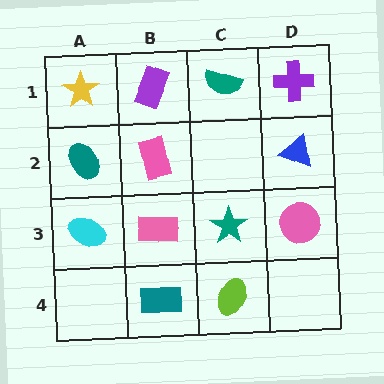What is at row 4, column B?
A teal rectangle.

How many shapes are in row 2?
3 shapes.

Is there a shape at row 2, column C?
No, that cell is empty.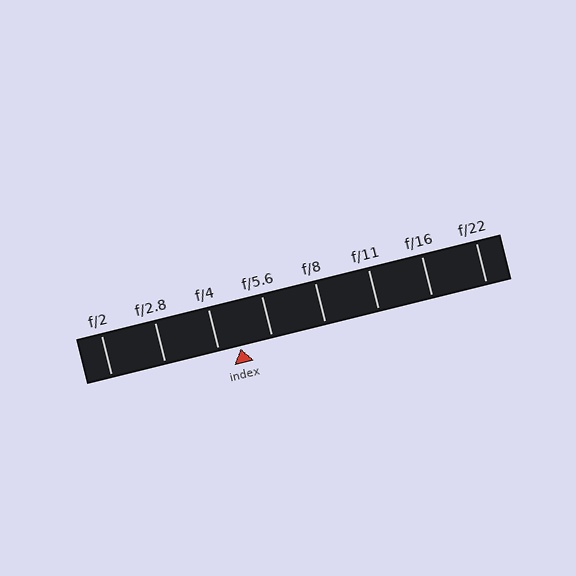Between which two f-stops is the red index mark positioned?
The index mark is between f/4 and f/5.6.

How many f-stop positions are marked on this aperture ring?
There are 8 f-stop positions marked.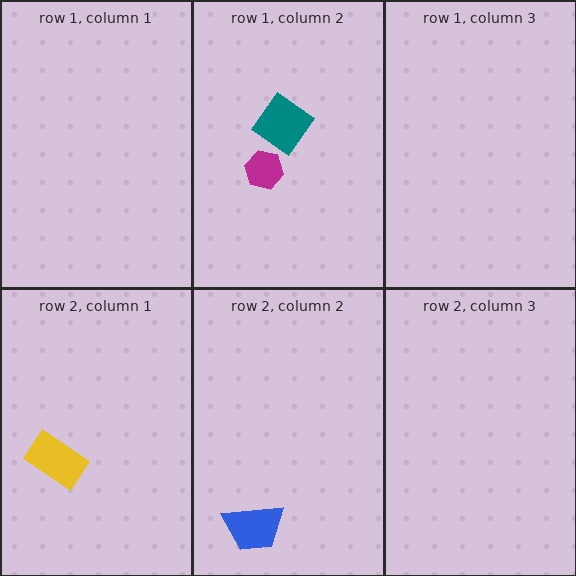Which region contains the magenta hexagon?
The row 1, column 2 region.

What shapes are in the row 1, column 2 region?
The magenta hexagon, the teal diamond.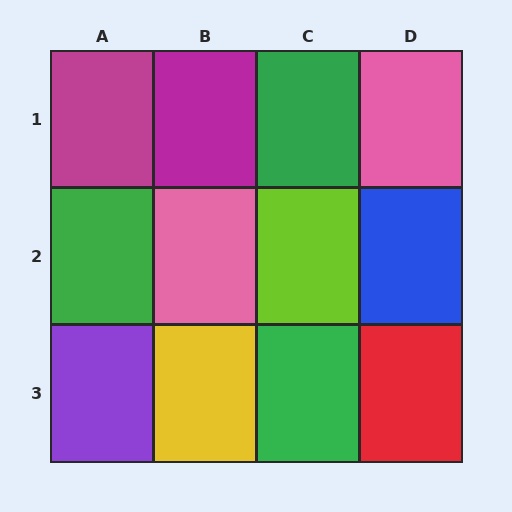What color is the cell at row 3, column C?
Green.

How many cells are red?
1 cell is red.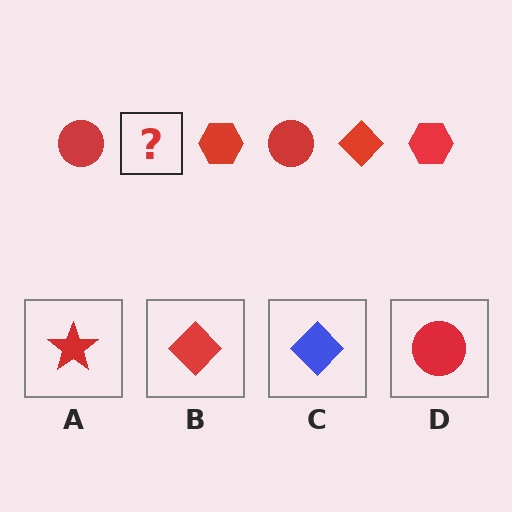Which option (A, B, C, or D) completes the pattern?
B.